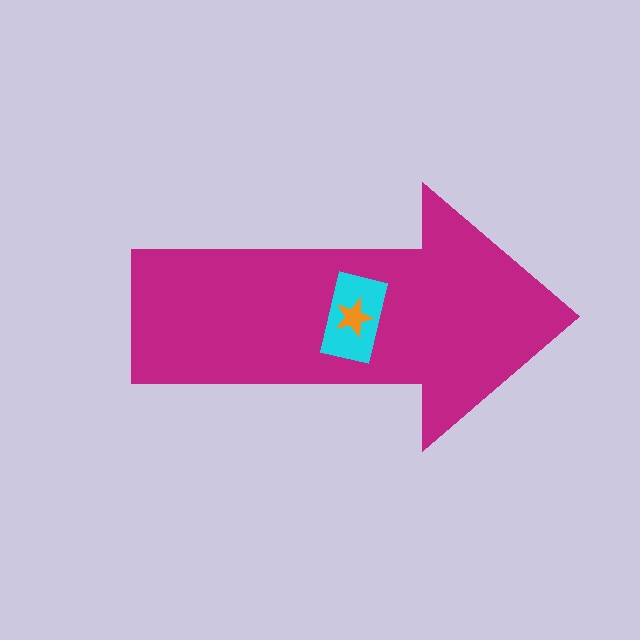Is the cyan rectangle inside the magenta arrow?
Yes.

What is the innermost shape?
The orange star.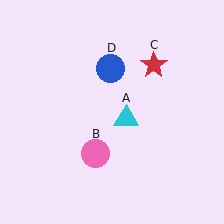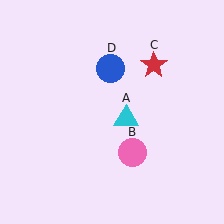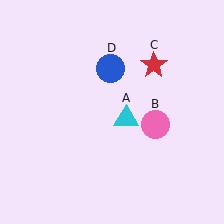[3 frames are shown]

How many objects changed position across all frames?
1 object changed position: pink circle (object B).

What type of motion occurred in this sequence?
The pink circle (object B) rotated counterclockwise around the center of the scene.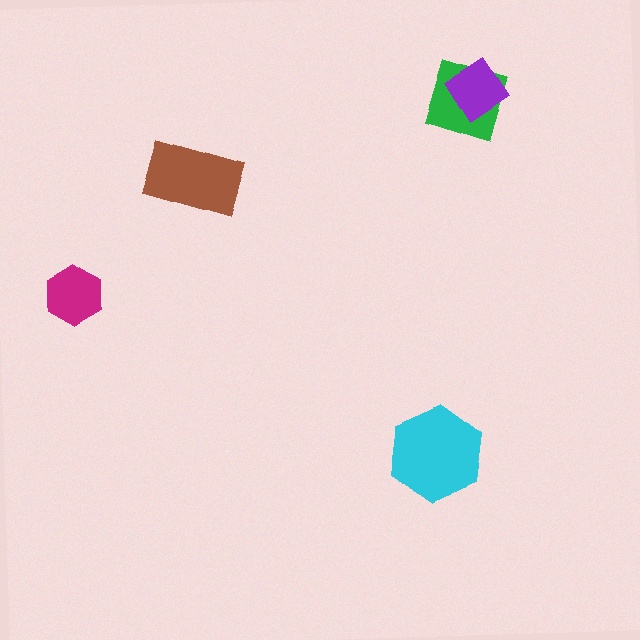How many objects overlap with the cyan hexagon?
0 objects overlap with the cyan hexagon.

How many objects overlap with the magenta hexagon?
0 objects overlap with the magenta hexagon.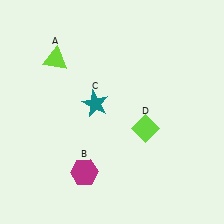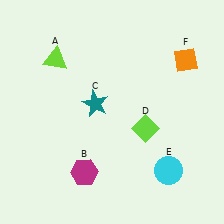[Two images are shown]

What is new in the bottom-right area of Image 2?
A cyan circle (E) was added in the bottom-right area of Image 2.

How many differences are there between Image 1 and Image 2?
There are 2 differences between the two images.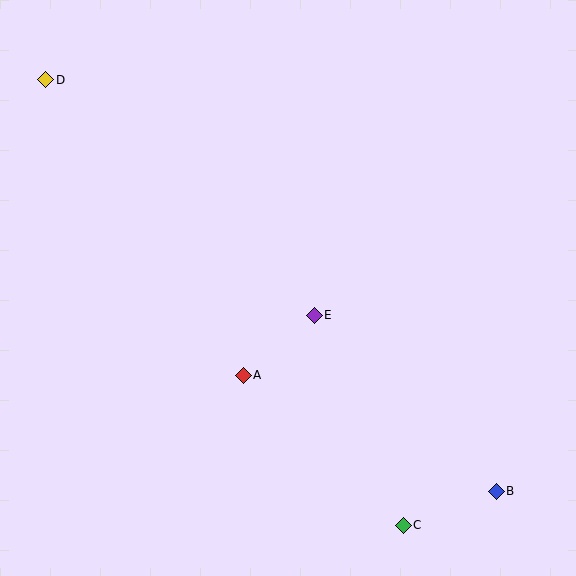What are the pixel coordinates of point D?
Point D is at (46, 80).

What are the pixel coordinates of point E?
Point E is at (314, 315).